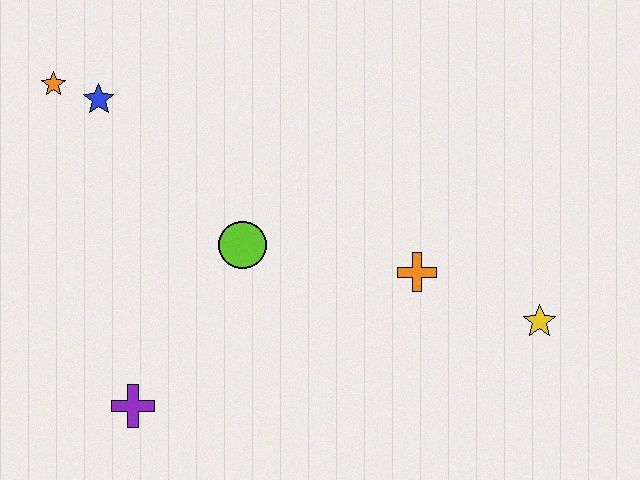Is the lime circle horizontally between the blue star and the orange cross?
Yes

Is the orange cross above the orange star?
No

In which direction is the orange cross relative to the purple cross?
The orange cross is to the right of the purple cross.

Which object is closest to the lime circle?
The orange cross is closest to the lime circle.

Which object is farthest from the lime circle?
The yellow star is farthest from the lime circle.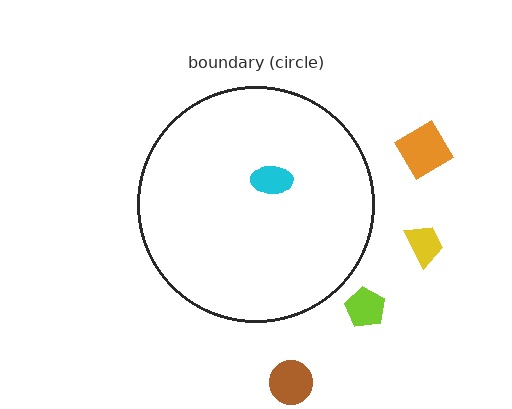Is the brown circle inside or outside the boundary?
Outside.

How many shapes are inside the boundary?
1 inside, 4 outside.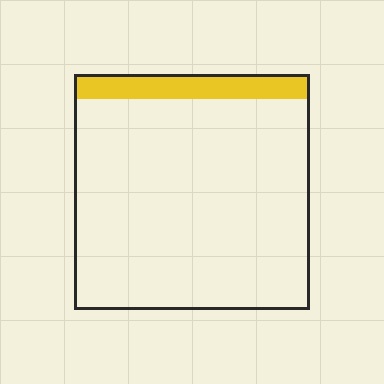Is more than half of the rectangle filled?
No.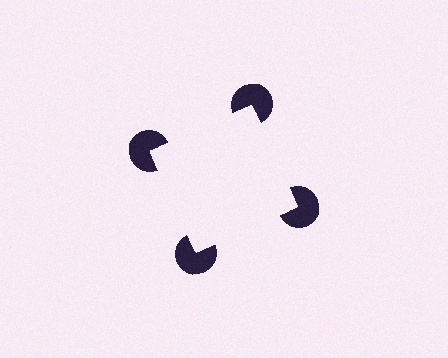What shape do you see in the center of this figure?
An illusory square — its edges are inferred from the aligned wedge cuts in the pac-man discs, not physically drawn.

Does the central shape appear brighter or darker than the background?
It typically appears slightly brighter than the background, even though no actual brightness change is drawn.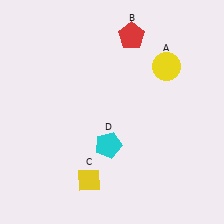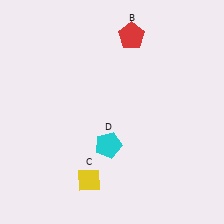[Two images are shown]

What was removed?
The yellow circle (A) was removed in Image 2.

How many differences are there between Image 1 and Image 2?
There is 1 difference between the two images.